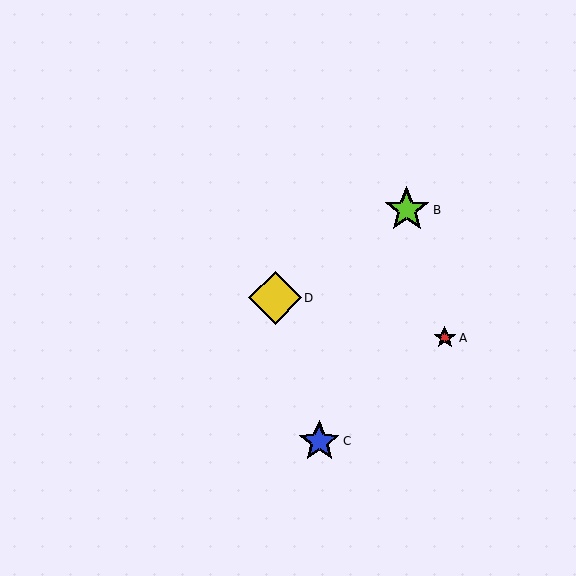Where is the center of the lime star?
The center of the lime star is at (407, 210).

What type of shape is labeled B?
Shape B is a lime star.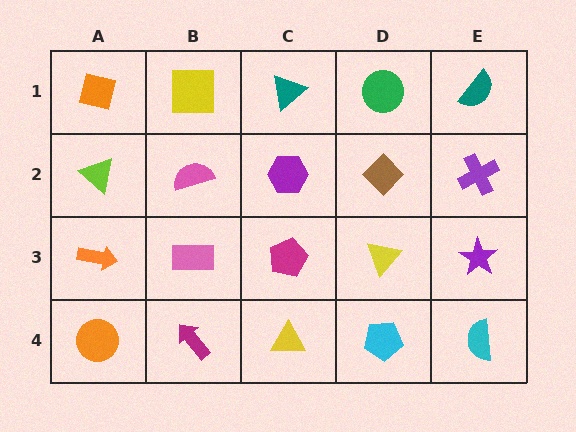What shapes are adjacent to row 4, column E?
A purple star (row 3, column E), a cyan pentagon (row 4, column D).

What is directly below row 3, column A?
An orange circle.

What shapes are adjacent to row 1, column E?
A purple cross (row 2, column E), a green circle (row 1, column D).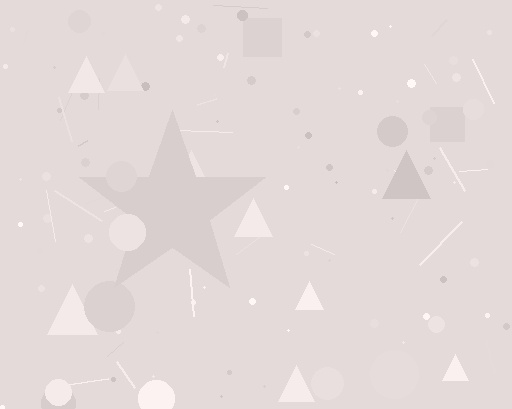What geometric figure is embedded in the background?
A star is embedded in the background.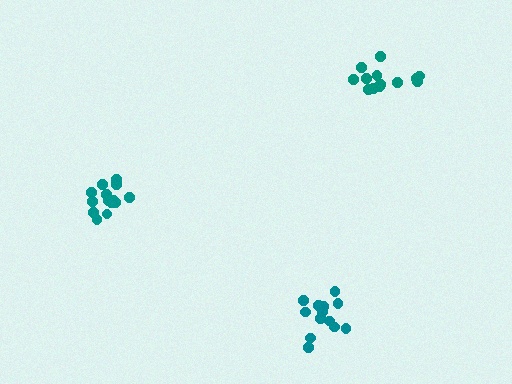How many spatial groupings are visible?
There are 3 spatial groupings.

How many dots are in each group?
Group 1: 15 dots, Group 2: 13 dots, Group 3: 13 dots (41 total).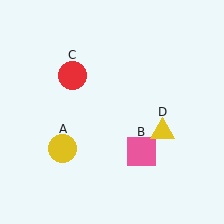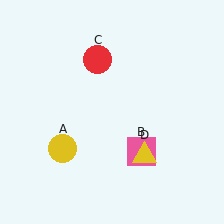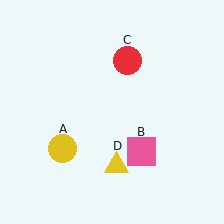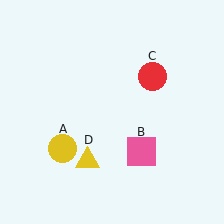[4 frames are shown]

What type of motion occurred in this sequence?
The red circle (object C), yellow triangle (object D) rotated clockwise around the center of the scene.